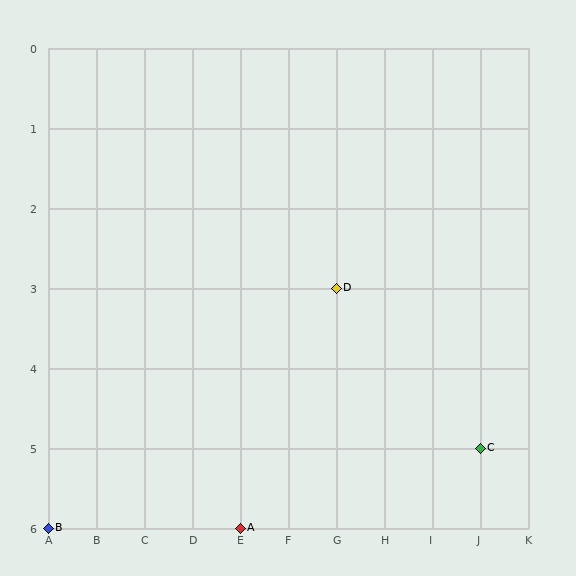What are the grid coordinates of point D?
Point D is at grid coordinates (G, 3).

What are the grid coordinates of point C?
Point C is at grid coordinates (J, 5).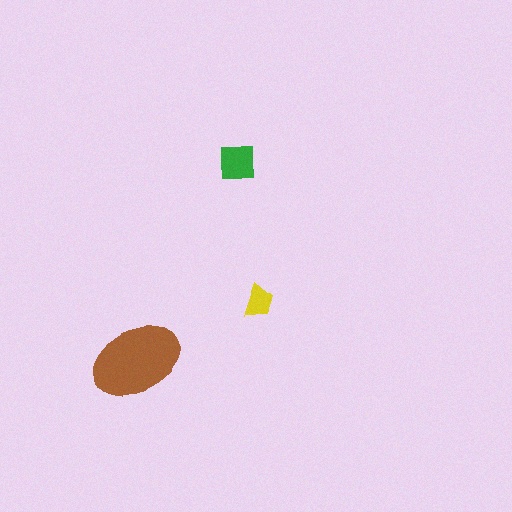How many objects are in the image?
There are 3 objects in the image.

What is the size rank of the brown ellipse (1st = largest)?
1st.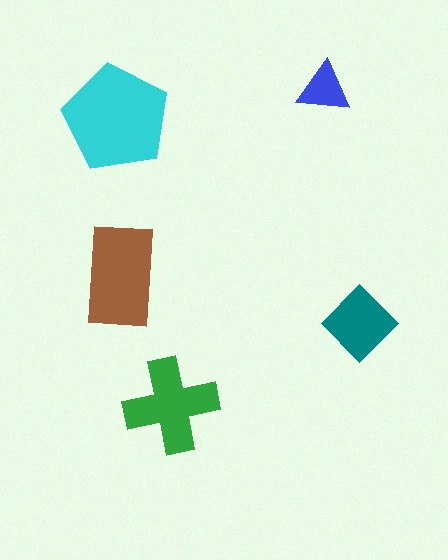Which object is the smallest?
The blue triangle.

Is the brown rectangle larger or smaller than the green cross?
Larger.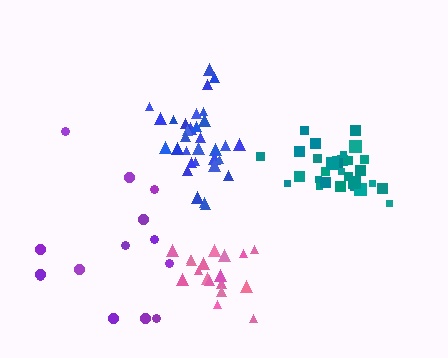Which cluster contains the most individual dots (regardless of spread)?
Blue (33).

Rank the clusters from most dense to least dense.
teal, blue, pink, purple.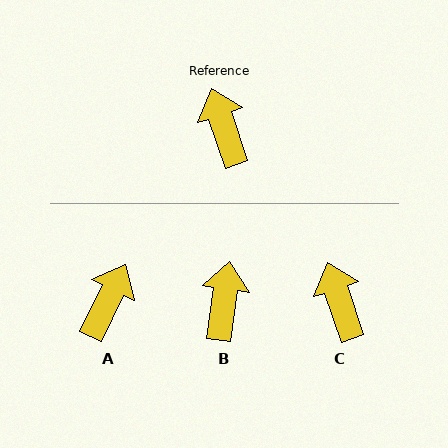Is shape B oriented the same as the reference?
No, it is off by about 27 degrees.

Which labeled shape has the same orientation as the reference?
C.